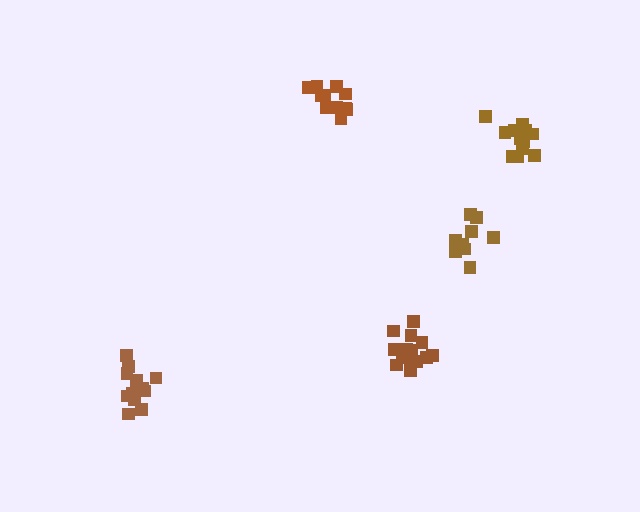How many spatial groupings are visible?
There are 5 spatial groupings.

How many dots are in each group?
Group 1: 13 dots, Group 2: 15 dots, Group 3: 12 dots, Group 4: 11 dots, Group 5: 15 dots (66 total).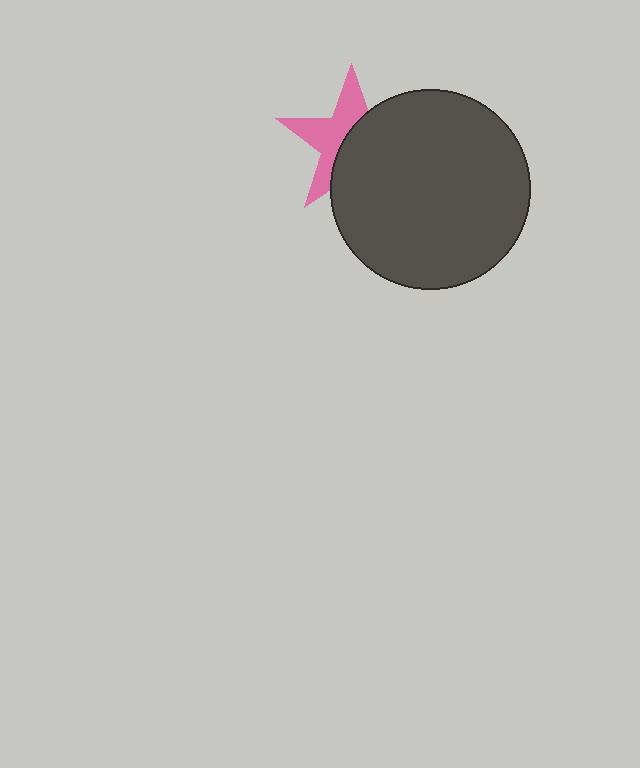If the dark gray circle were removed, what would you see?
You would see the complete pink star.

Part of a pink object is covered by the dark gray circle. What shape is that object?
It is a star.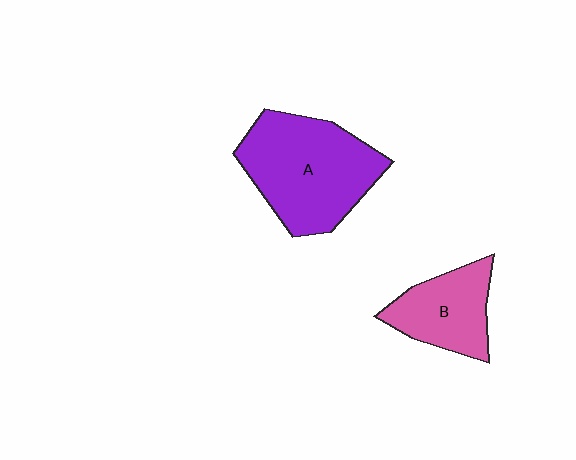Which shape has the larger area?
Shape A (purple).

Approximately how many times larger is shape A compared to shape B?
Approximately 1.7 times.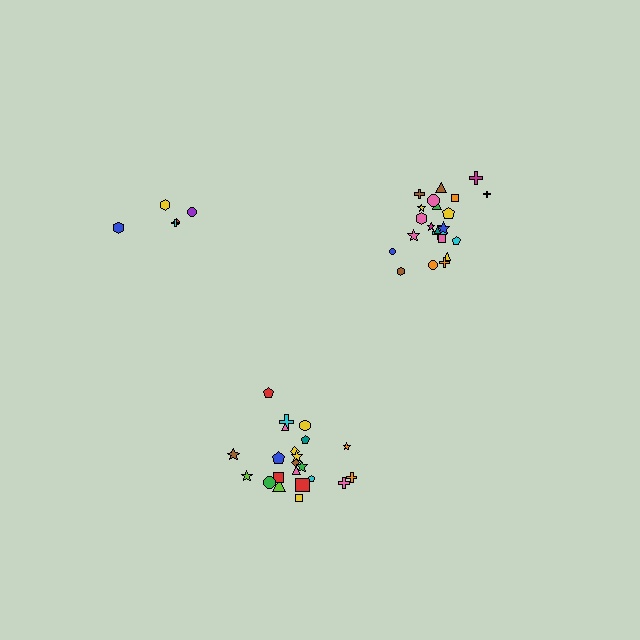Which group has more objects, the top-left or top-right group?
The top-right group.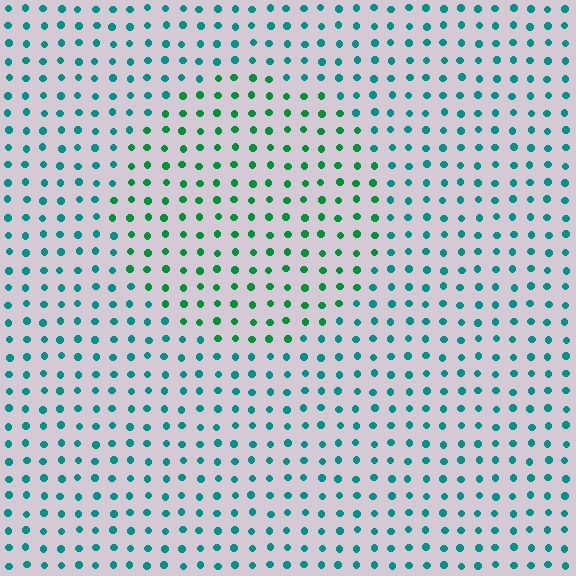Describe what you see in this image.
The image is filled with small teal elements in a uniform arrangement. A circle-shaped region is visible where the elements are tinted to a slightly different hue, forming a subtle color boundary.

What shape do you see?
I see a circle.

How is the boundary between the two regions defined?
The boundary is defined purely by a slight shift in hue (about 31 degrees). Spacing, size, and orientation are identical on both sides.